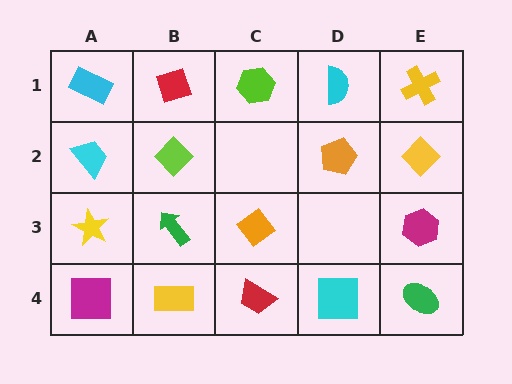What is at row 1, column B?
A red diamond.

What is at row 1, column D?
A cyan semicircle.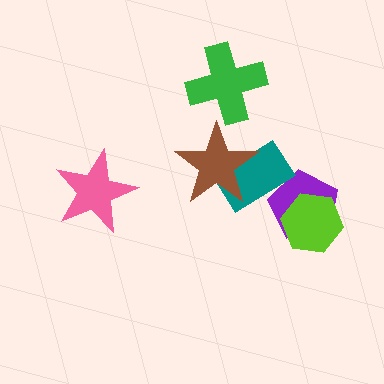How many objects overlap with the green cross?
0 objects overlap with the green cross.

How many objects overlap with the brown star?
1 object overlaps with the brown star.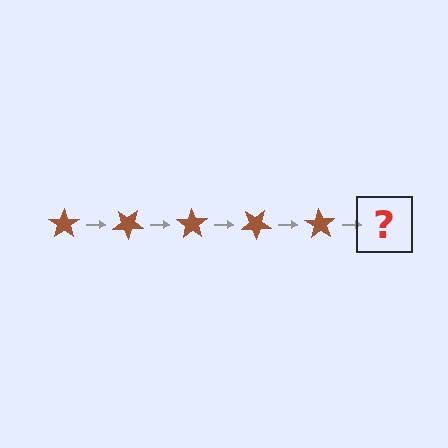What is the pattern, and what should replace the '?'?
The pattern is that the star rotates 35 degrees each step. The '?' should be a brown star rotated 175 degrees.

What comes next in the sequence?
The next element should be a brown star rotated 175 degrees.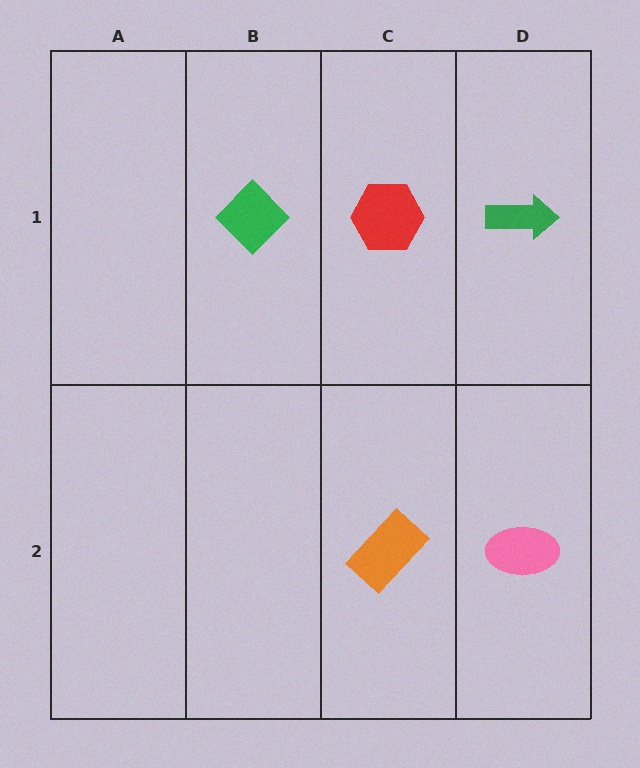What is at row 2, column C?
An orange rectangle.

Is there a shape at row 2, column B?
No, that cell is empty.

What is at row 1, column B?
A green diamond.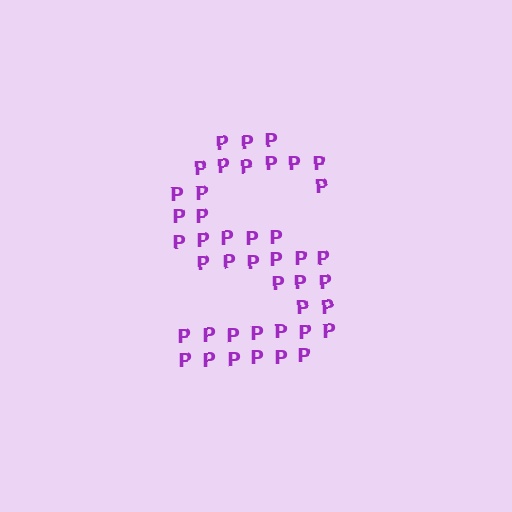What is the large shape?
The large shape is the letter S.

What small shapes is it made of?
It is made of small letter P's.